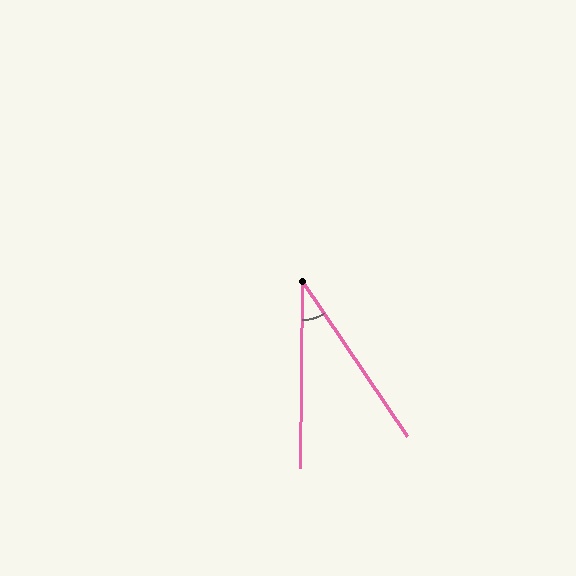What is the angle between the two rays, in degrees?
Approximately 35 degrees.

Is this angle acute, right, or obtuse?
It is acute.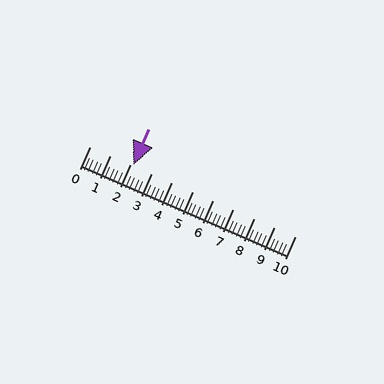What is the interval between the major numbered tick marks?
The major tick marks are spaced 1 units apart.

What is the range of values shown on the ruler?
The ruler shows values from 0 to 10.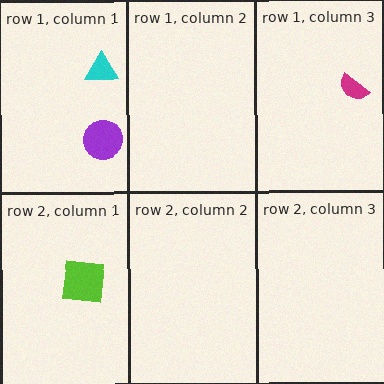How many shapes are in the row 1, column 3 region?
1.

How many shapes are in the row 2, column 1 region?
1.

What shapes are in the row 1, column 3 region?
The magenta semicircle.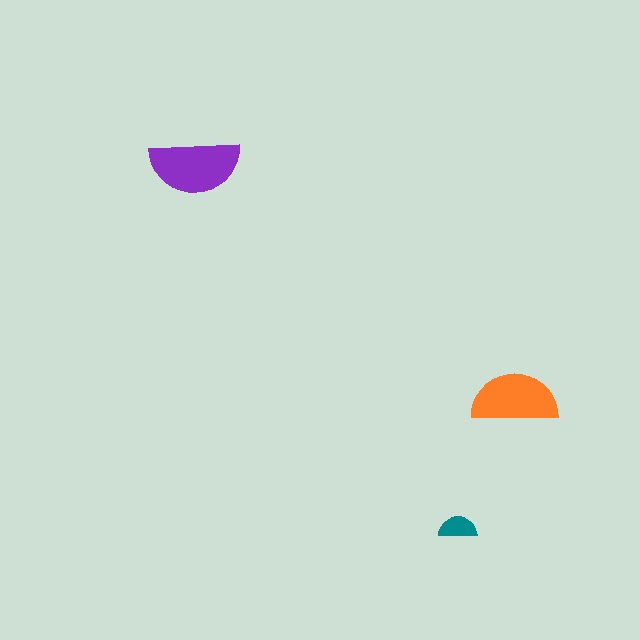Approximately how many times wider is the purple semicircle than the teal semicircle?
About 2.5 times wider.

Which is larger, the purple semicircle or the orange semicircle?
The purple one.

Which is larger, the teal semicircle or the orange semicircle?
The orange one.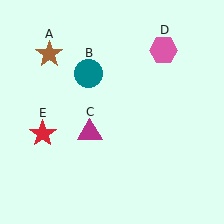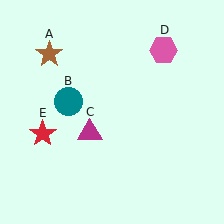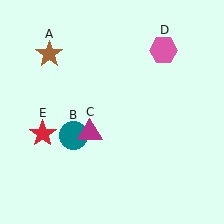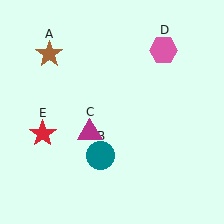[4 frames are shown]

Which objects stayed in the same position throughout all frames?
Brown star (object A) and magenta triangle (object C) and pink hexagon (object D) and red star (object E) remained stationary.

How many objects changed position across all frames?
1 object changed position: teal circle (object B).